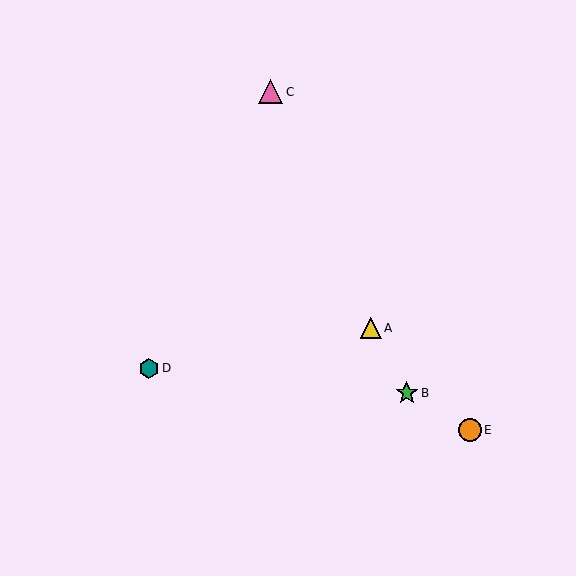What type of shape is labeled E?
Shape E is an orange circle.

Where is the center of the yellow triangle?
The center of the yellow triangle is at (371, 328).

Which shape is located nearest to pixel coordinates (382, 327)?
The yellow triangle (labeled A) at (371, 328) is nearest to that location.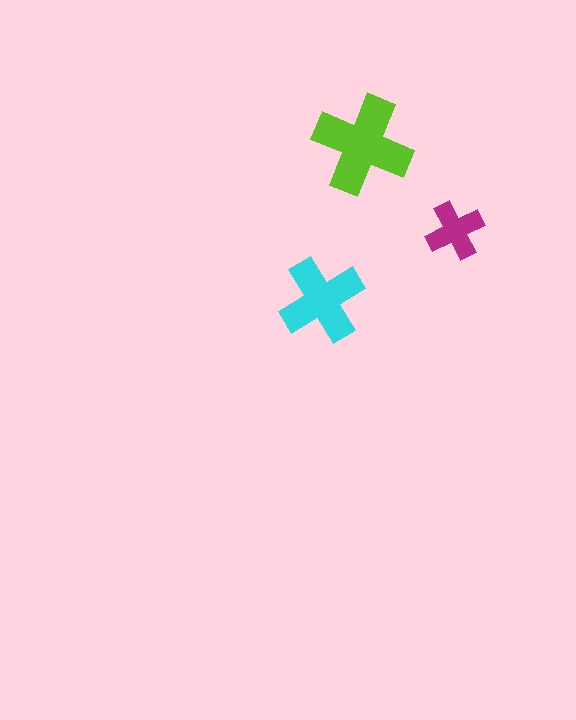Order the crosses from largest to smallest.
the lime one, the cyan one, the magenta one.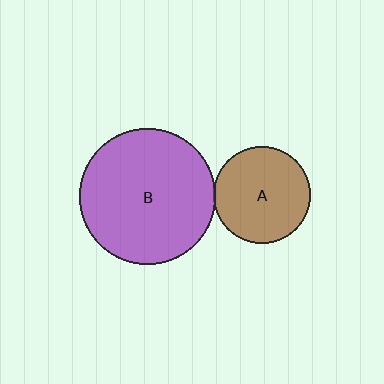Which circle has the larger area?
Circle B (purple).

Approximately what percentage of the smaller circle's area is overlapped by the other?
Approximately 5%.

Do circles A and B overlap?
Yes.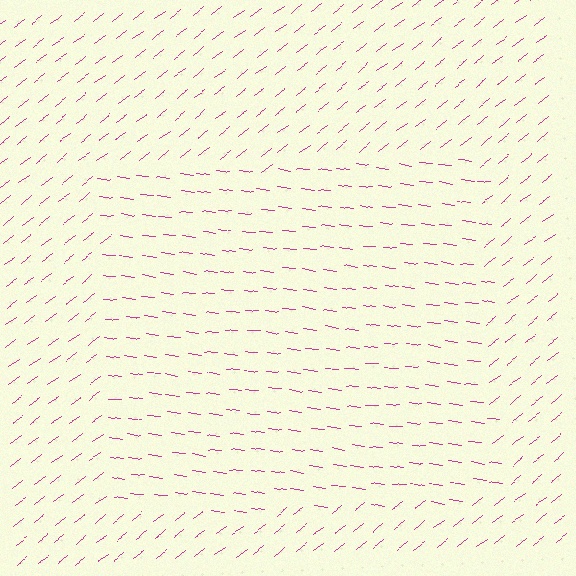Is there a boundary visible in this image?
Yes, there is a texture boundary formed by a change in line orientation.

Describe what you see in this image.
The image is filled with small magenta line segments. A rectangle region in the image has lines oriented differently from the surrounding lines, creating a visible texture boundary.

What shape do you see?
I see a rectangle.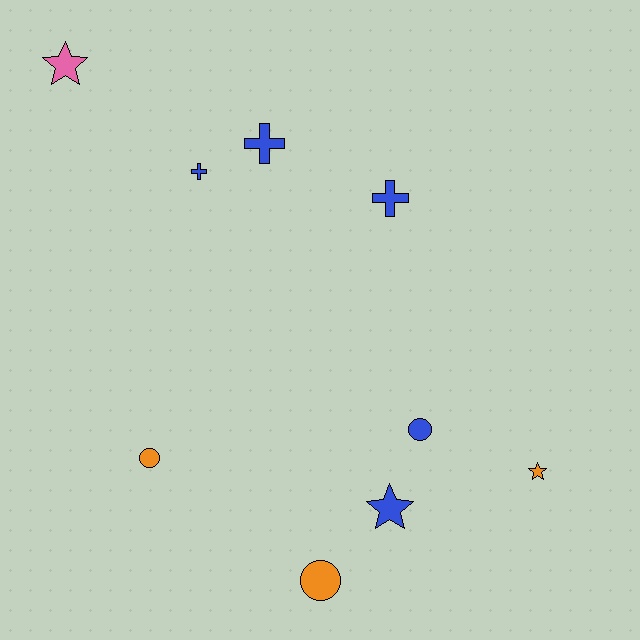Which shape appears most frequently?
Cross, with 3 objects.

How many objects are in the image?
There are 9 objects.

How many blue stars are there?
There is 1 blue star.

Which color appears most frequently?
Blue, with 5 objects.